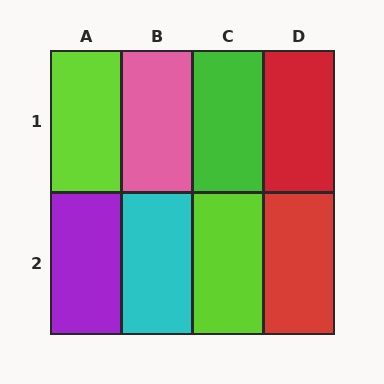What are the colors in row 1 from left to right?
Lime, pink, green, red.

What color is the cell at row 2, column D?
Red.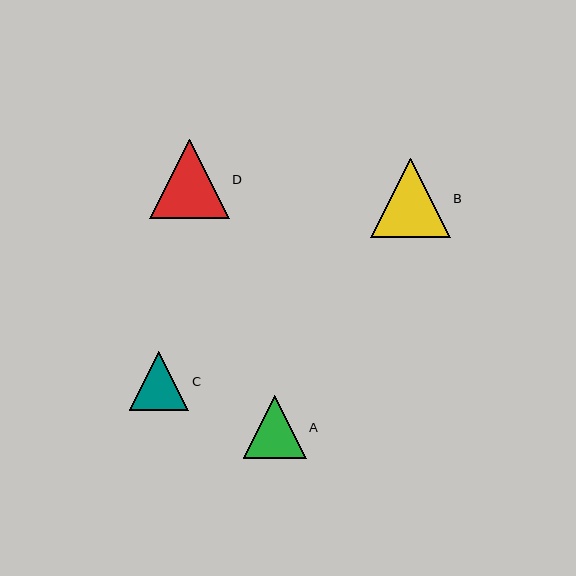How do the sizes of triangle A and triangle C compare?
Triangle A and triangle C are approximately the same size.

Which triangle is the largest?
Triangle B is the largest with a size of approximately 79 pixels.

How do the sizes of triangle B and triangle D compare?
Triangle B and triangle D are approximately the same size.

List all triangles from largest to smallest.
From largest to smallest: B, D, A, C.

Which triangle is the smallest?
Triangle C is the smallest with a size of approximately 59 pixels.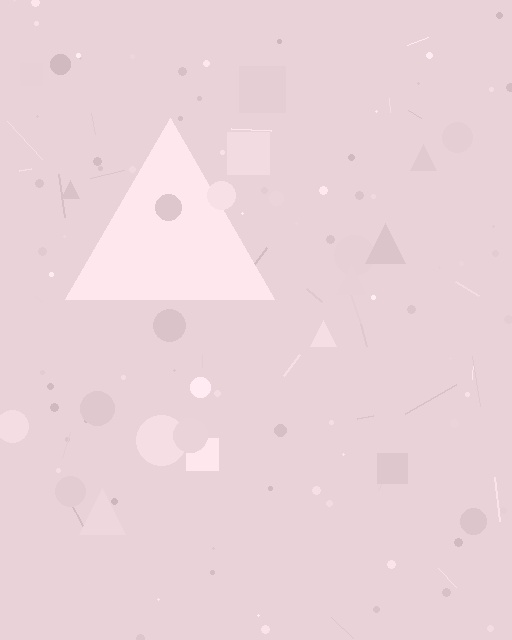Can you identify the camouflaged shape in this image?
The camouflaged shape is a triangle.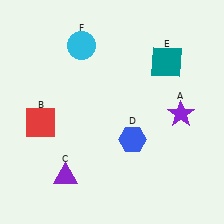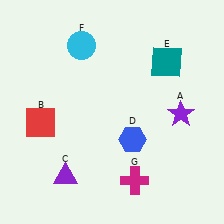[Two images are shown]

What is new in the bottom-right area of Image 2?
A magenta cross (G) was added in the bottom-right area of Image 2.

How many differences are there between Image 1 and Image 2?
There is 1 difference between the two images.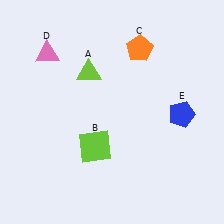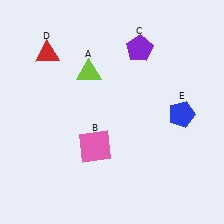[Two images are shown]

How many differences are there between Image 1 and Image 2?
There are 3 differences between the two images.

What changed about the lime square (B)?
In Image 1, B is lime. In Image 2, it changed to pink.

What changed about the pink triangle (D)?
In Image 1, D is pink. In Image 2, it changed to red.